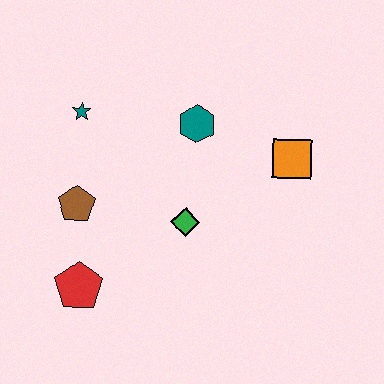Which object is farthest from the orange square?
The red pentagon is farthest from the orange square.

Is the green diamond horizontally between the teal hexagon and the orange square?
No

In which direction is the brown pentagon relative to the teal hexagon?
The brown pentagon is to the left of the teal hexagon.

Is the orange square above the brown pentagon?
Yes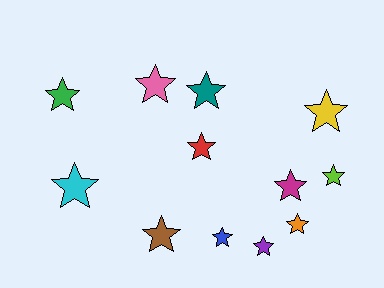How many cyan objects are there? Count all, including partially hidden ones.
There is 1 cyan object.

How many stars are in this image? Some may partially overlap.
There are 12 stars.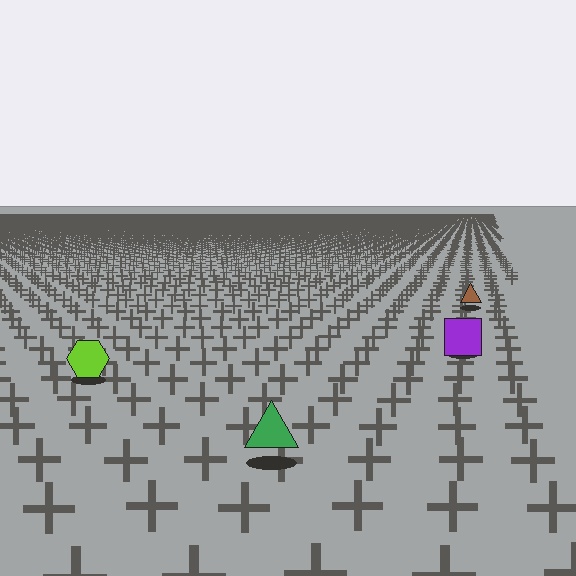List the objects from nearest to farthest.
From nearest to farthest: the green triangle, the lime hexagon, the purple square, the brown triangle.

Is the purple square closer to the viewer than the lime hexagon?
No. The lime hexagon is closer — you can tell from the texture gradient: the ground texture is coarser near it.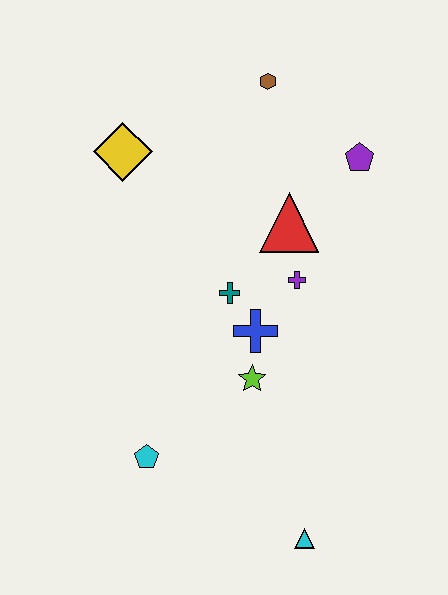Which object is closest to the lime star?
The blue cross is closest to the lime star.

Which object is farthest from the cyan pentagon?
The brown hexagon is farthest from the cyan pentagon.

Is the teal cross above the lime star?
Yes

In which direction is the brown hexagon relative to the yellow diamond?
The brown hexagon is to the right of the yellow diamond.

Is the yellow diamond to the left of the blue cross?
Yes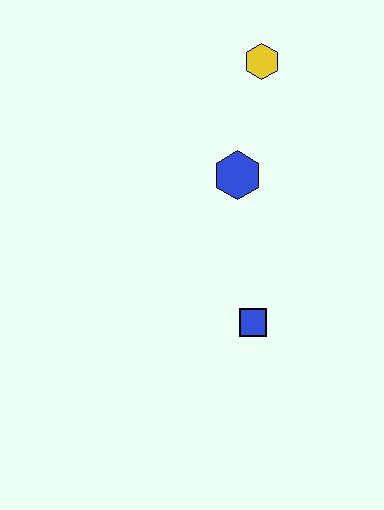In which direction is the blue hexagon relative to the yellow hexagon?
The blue hexagon is below the yellow hexagon.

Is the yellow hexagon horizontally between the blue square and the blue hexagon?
No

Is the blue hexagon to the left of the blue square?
Yes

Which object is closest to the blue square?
The blue hexagon is closest to the blue square.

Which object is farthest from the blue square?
The yellow hexagon is farthest from the blue square.